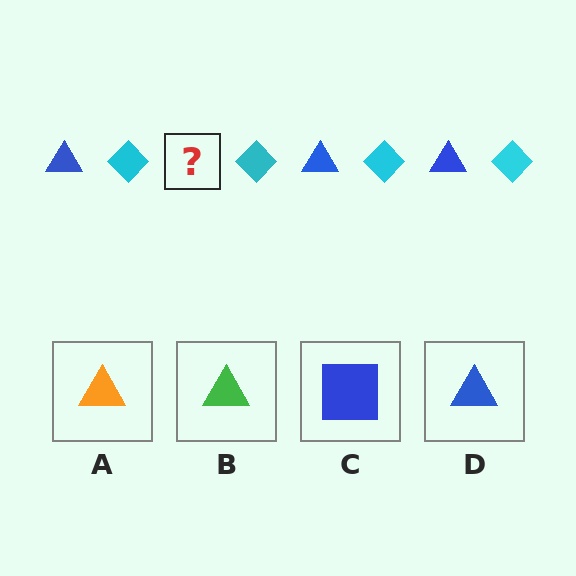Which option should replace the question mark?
Option D.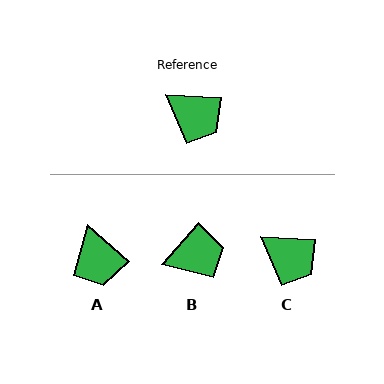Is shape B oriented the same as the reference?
No, it is off by about 52 degrees.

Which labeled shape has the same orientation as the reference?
C.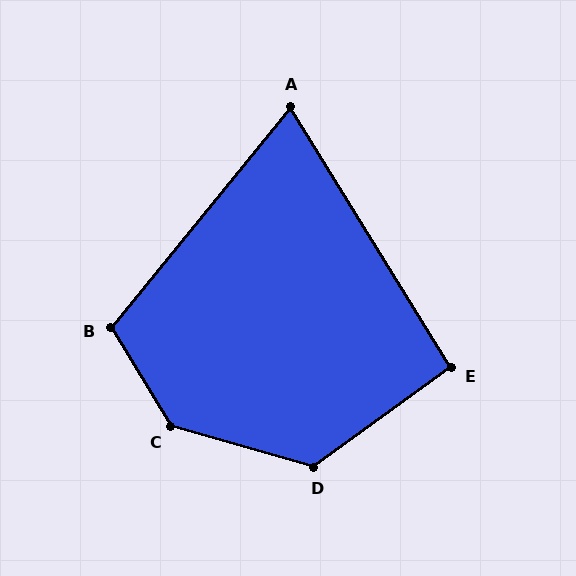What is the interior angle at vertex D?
Approximately 128 degrees (obtuse).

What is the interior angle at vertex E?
Approximately 94 degrees (approximately right).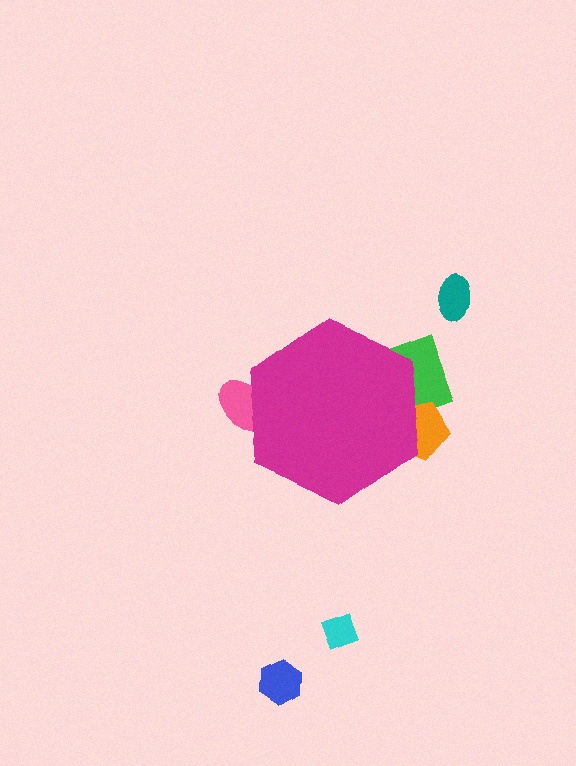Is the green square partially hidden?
Yes, the green square is partially hidden behind the magenta hexagon.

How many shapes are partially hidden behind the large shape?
3 shapes are partially hidden.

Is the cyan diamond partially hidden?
No, the cyan diamond is fully visible.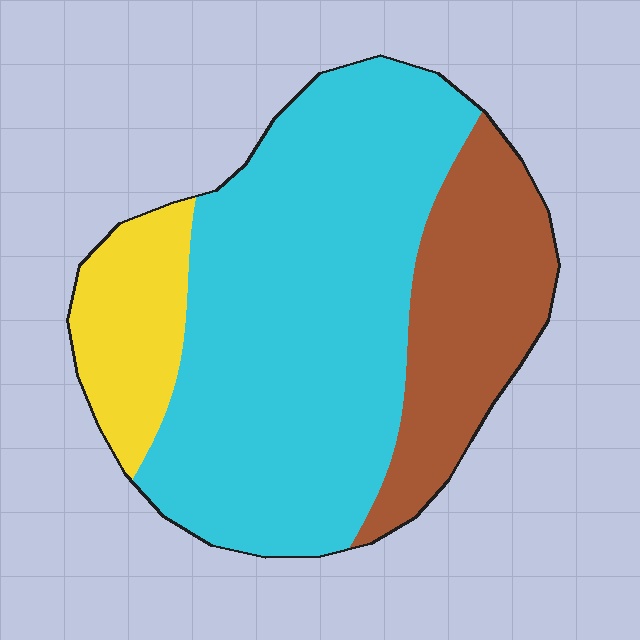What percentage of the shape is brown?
Brown covers about 25% of the shape.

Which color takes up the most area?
Cyan, at roughly 60%.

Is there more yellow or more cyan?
Cyan.